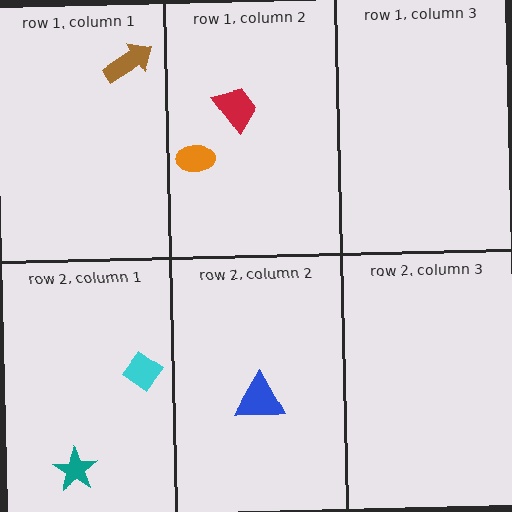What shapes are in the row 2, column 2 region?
The blue triangle.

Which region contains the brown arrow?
The row 1, column 1 region.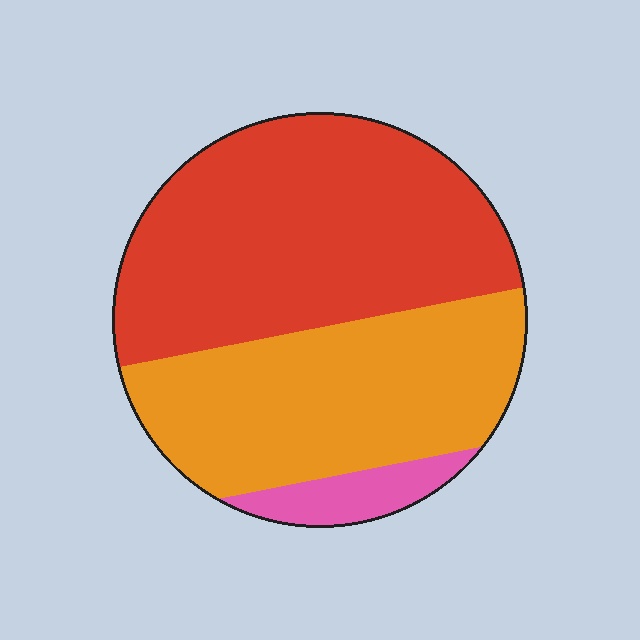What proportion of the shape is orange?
Orange covers roughly 40% of the shape.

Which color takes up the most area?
Red, at roughly 50%.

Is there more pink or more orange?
Orange.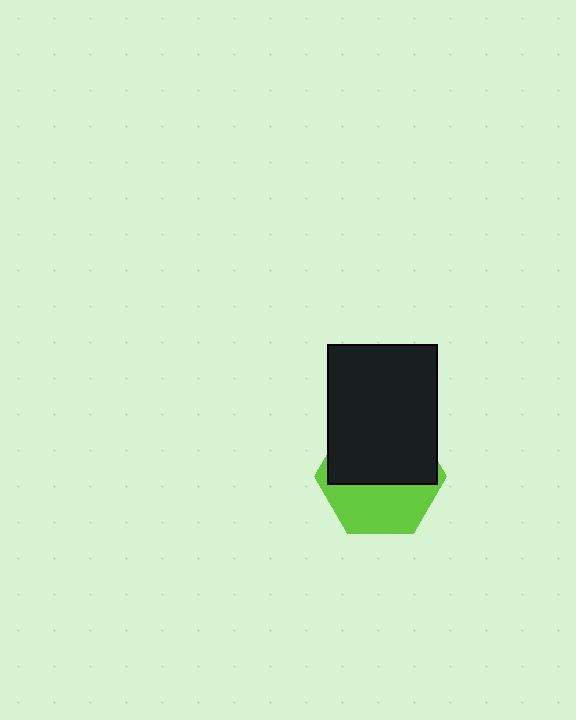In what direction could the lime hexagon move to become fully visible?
The lime hexagon could move down. That would shift it out from behind the black rectangle entirely.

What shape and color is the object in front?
The object in front is a black rectangle.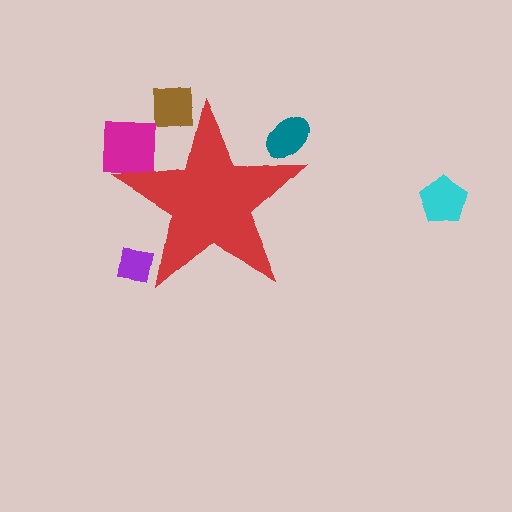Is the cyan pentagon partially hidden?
No, the cyan pentagon is fully visible.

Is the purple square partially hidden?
Yes, the purple square is partially hidden behind the red star.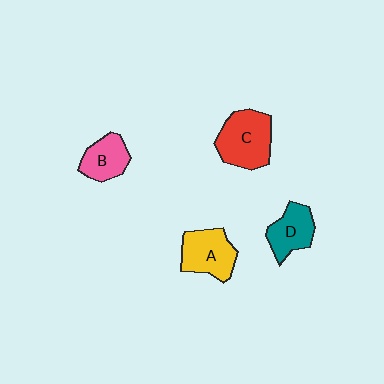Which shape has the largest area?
Shape C (red).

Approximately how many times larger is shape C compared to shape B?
Approximately 1.6 times.